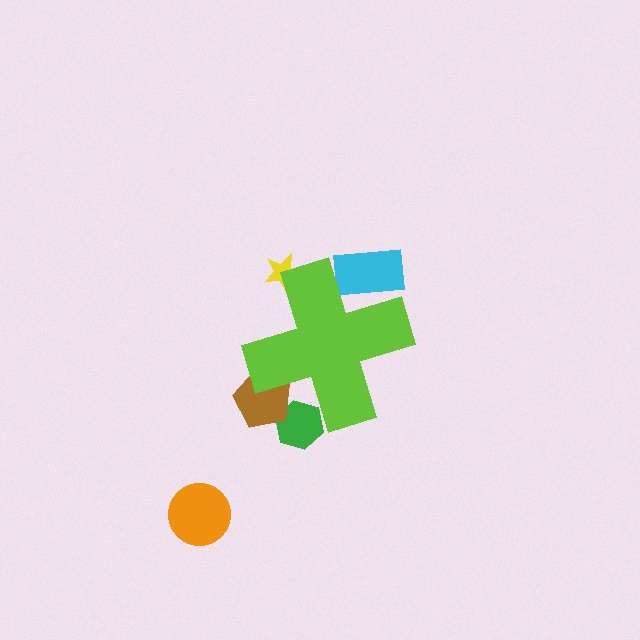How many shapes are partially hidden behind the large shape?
4 shapes are partially hidden.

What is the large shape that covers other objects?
A lime cross.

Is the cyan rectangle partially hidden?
Yes, the cyan rectangle is partially hidden behind the lime cross.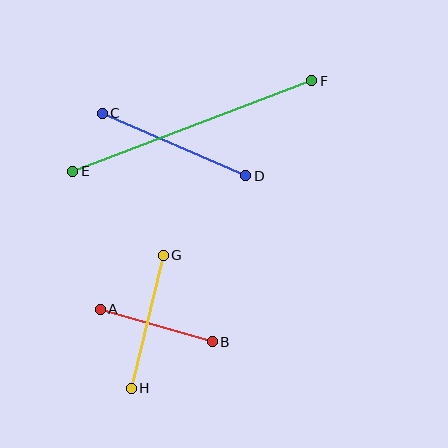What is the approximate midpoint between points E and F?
The midpoint is at approximately (192, 126) pixels.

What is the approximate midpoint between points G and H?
The midpoint is at approximately (147, 322) pixels.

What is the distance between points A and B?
The distance is approximately 117 pixels.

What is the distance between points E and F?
The distance is approximately 255 pixels.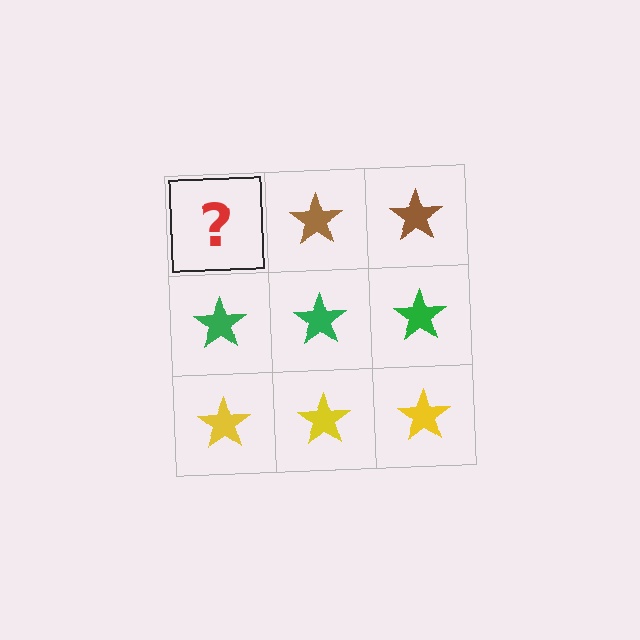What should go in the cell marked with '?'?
The missing cell should contain a brown star.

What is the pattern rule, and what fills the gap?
The rule is that each row has a consistent color. The gap should be filled with a brown star.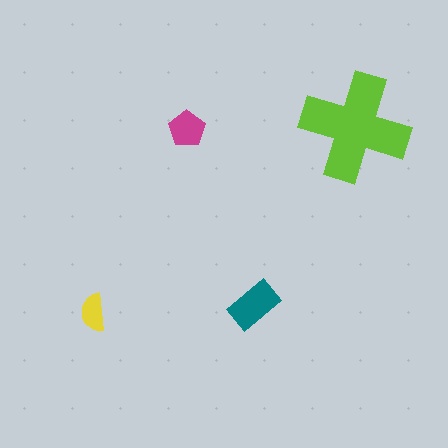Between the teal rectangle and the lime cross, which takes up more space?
The lime cross.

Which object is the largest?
The lime cross.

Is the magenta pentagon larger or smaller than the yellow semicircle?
Larger.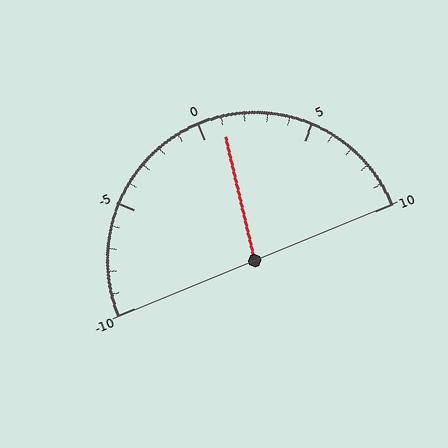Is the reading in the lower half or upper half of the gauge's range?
The reading is in the upper half of the range (-10 to 10).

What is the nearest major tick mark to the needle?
The nearest major tick mark is 0.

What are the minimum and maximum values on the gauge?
The gauge ranges from -10 to 10.